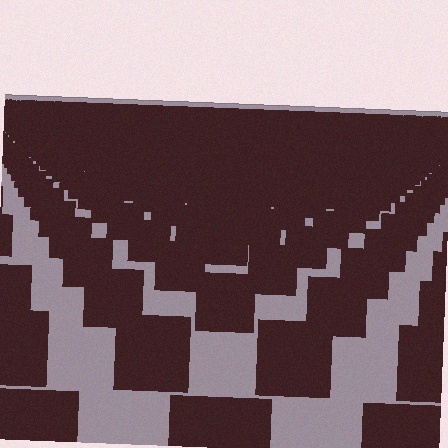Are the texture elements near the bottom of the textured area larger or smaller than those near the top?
Larger. Near the bottom, elements are closer to the viewer and appear at a bigger on-screen size.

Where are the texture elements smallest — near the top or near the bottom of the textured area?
Near the top.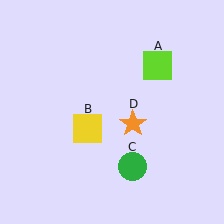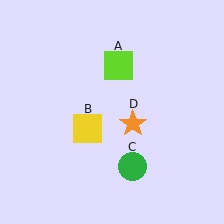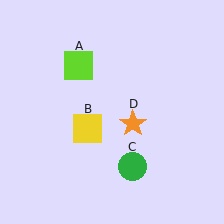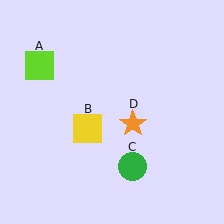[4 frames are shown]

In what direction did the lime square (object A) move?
The lime square (object A) moved left.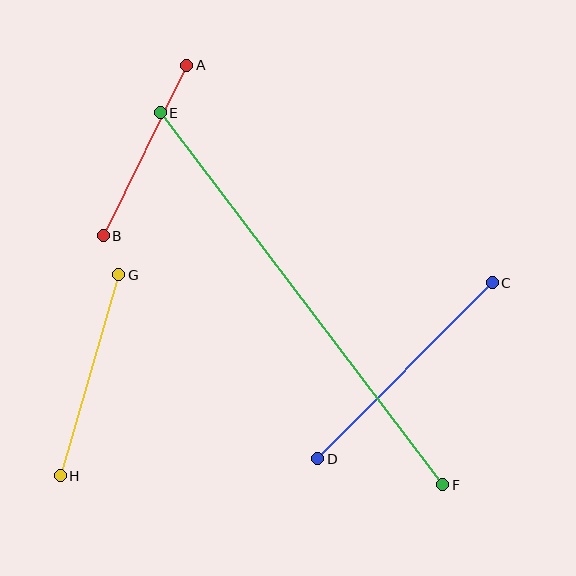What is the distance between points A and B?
The distance is approximately 190 pixels.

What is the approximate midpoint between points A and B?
The midpoint is at approximately (145, 151) pixels.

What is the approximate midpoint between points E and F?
The midpoint is at approximately (302, 299) pixels.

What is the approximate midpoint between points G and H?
The midpoint is at approximately (90, 375) pixels.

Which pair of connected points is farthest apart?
Points E and F are farthest apart.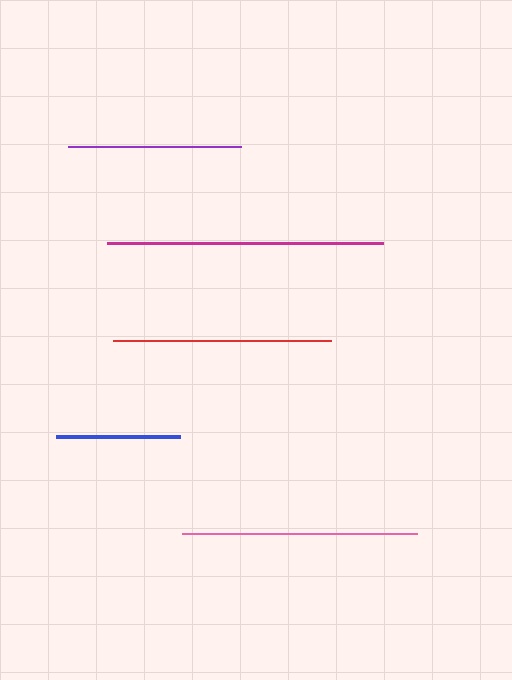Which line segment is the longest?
The magenta line is the longest at approximately 276 pixels.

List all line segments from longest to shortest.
From longest to shortest: magenta, pink, red, purple, blue.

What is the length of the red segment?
The red segment is approximately 218 pixels long.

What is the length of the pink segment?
The pink segment is approximately 235 pixels long.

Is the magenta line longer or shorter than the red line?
The magenta line is longer than the red line.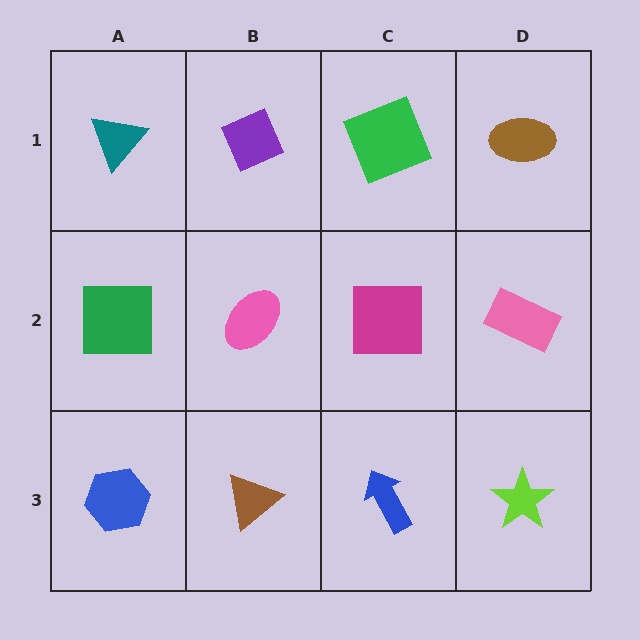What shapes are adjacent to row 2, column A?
A teal triangle (row 1, column A), a blue hexagon (row 3, column A), a pink ellipse (row 2, column B).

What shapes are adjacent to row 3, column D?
A pink rectangle (row 2, column D), a blue arrow (row 3, column C).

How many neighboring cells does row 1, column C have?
3.